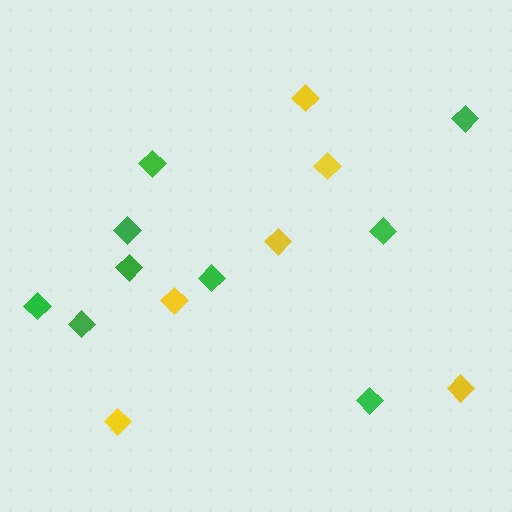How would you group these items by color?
There are 2 groups: one group of yellow diamonds (6) and one group of green diamonds (9).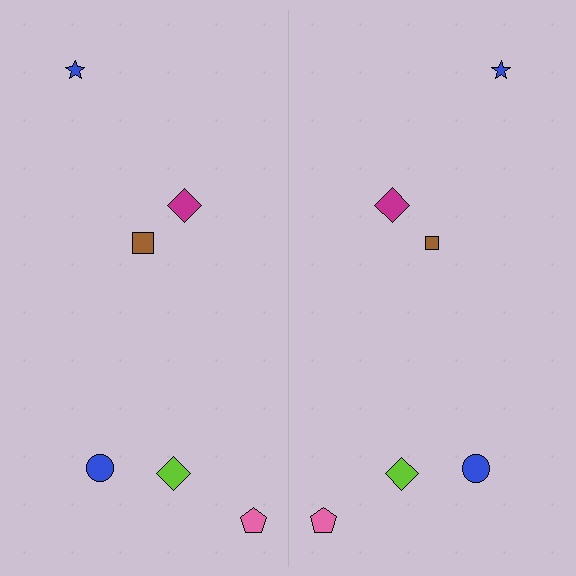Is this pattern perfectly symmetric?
No, the pattern is not perfectly symmetric. The brown square on the right side has a different size than its mirror counterpart.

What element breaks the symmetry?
The brown square on the right side has a different size than its mirror counterpart.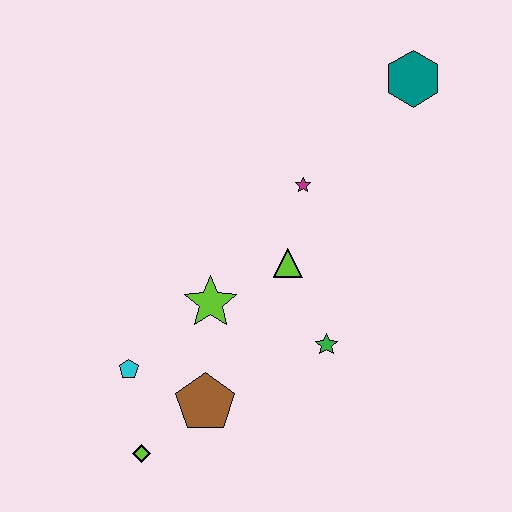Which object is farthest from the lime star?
The teal hexagon is farthest from the lime star.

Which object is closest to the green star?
The lime triangle is closest to the green star.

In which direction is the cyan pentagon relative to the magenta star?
The cyan pentagon is below the magenta star.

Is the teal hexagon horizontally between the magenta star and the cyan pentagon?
No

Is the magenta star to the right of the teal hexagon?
No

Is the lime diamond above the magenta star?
No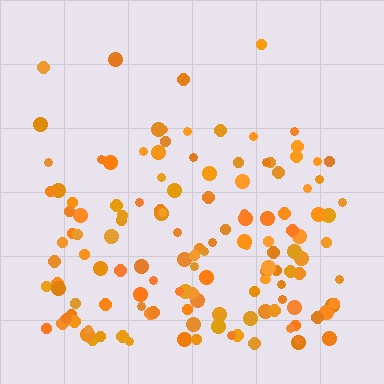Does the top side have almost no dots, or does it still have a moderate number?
Still a moderate number, just noticeably fewer than the bottom.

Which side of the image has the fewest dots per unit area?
The top.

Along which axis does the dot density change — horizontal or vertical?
Vertical.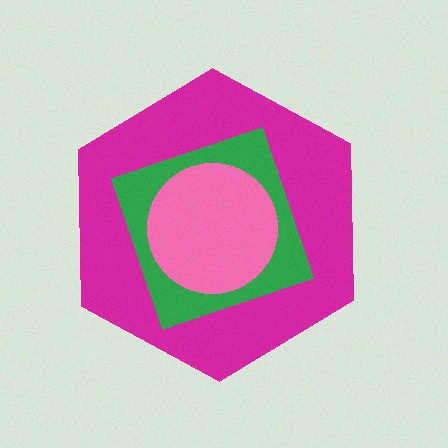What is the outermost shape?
The magenta hexagon.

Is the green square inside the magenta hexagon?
Yes.